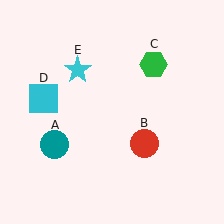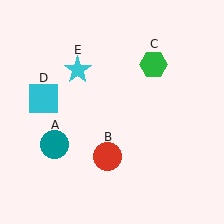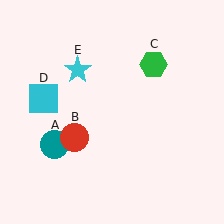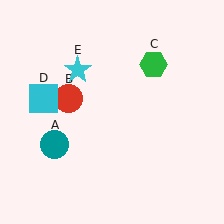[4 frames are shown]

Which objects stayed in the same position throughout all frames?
Teal circle (object A) and green hexagon (object C) and cyan square (object D) and cyan star (object E) remained stationary.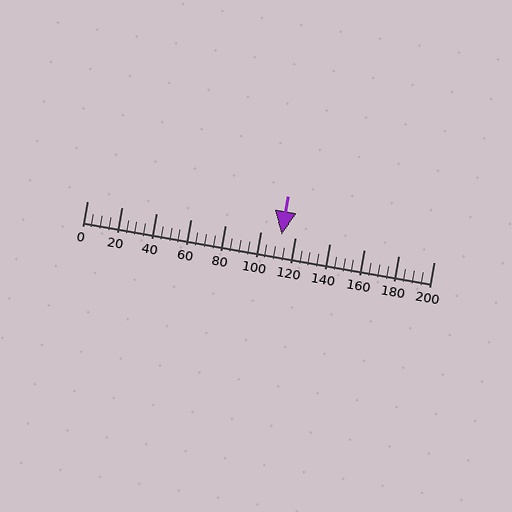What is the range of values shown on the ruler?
The ruler shows values from 0 to 200.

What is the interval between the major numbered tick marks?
The major tick marks are spaced 20 units apart.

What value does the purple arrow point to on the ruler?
The purple arrow points to approximately 112.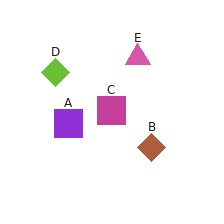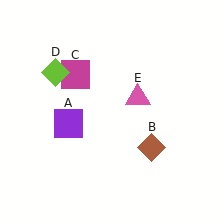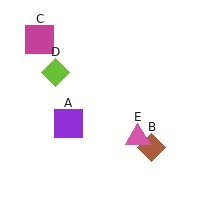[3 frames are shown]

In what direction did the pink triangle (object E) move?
The pink triangle (object E) moved down.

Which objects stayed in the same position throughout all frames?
Purple square (object A) and brown diamond (object B) and lime diamond (object D) remained stationary.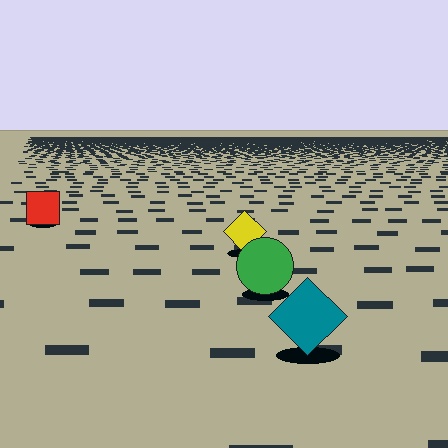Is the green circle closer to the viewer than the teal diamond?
No. The teal diamond is closer — you can tell from the texture gradient: the ground texture is coarser near it.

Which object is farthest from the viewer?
The red square is farthest from the viewer. It appears smaller and the ground texture around it is denser.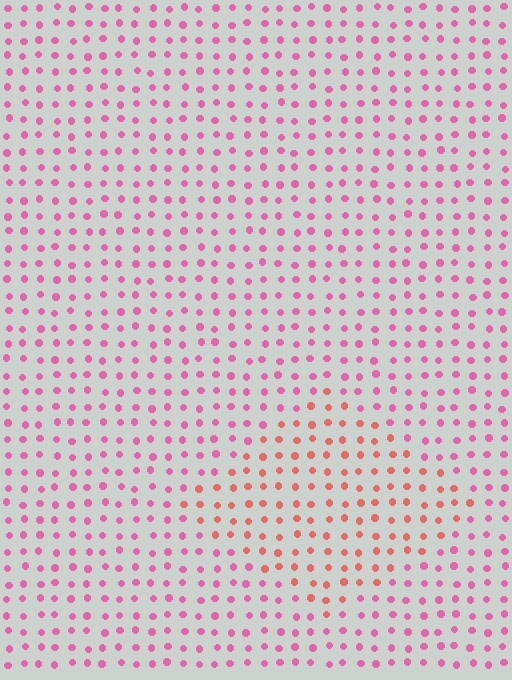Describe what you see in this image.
The image is filled with small pink elements in a uniform arrangement. A diamond-shaped region is visible where the elements are tinted to a slightly different hue, forming a subtle color boundary.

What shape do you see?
I see a diamond.